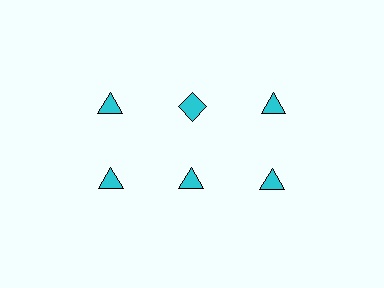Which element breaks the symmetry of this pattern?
The cyan diamond in the top row, second from left column breaks the symmetry. All other shapes are cyan triangles.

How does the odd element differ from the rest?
It has a different shape: diamond instead of triangle.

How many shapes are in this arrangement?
There are 6 shapes arranged in a grid pattern.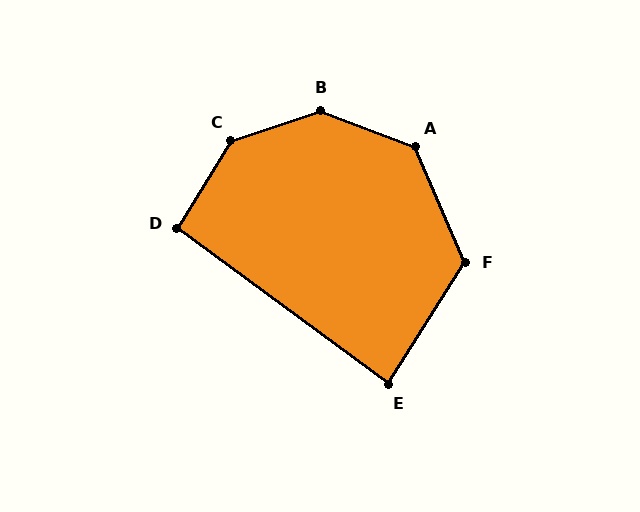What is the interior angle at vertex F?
Approximately 125 degrees (obtuse).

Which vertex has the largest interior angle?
B, at approximately 141 degrees.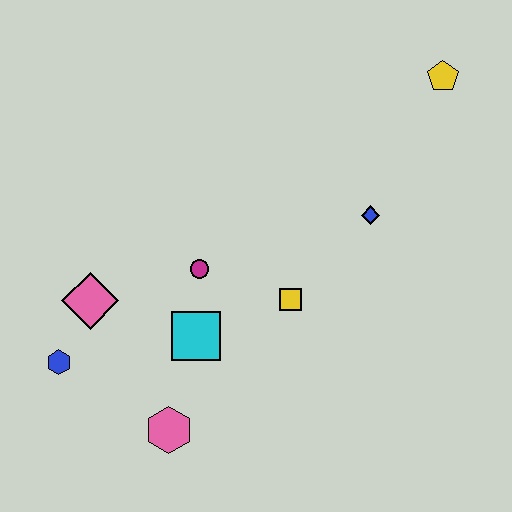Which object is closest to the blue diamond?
The yellow square is closest to the blue diamond.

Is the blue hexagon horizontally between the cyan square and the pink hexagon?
No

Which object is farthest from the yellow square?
The yellow pentagon is farthest from the yellow square.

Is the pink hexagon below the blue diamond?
Yes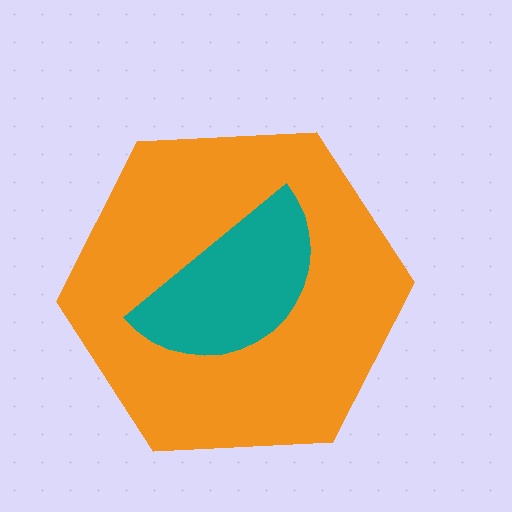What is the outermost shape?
The orange hexagon.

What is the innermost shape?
The teal semicircle.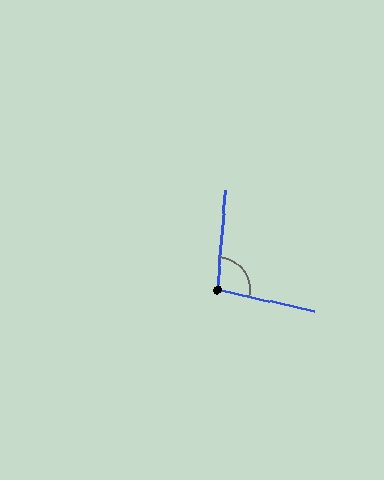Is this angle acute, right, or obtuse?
It is obtuse.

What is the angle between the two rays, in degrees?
Approximately 98 degrees.